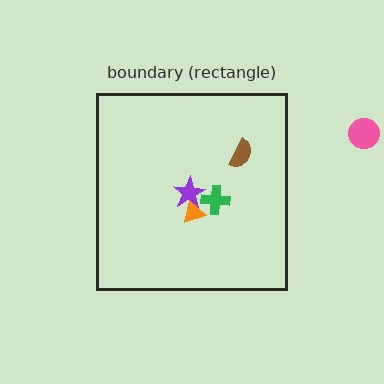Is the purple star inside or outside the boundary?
Inside.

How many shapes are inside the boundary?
4 inside, 1 outside.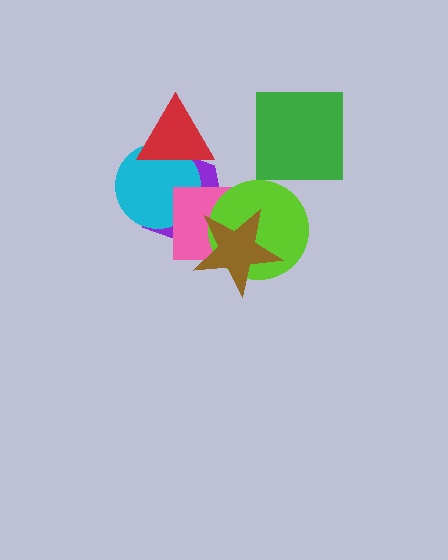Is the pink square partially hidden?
Yes, it is partially covered by another shape.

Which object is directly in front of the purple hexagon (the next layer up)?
The cyan circle is directly in front of the purple hexagon.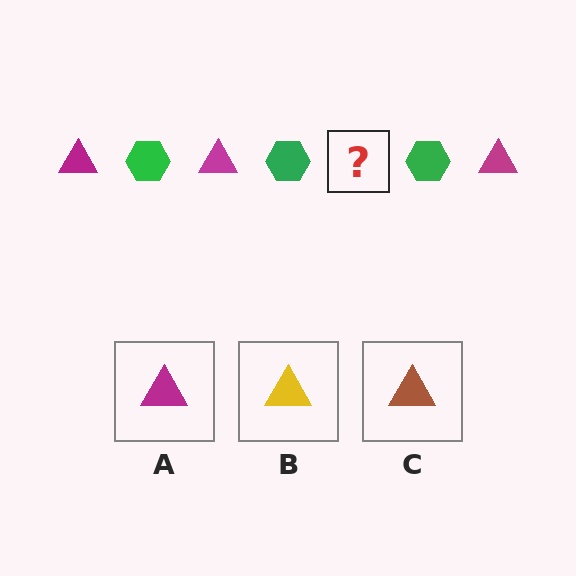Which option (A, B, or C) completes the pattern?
A.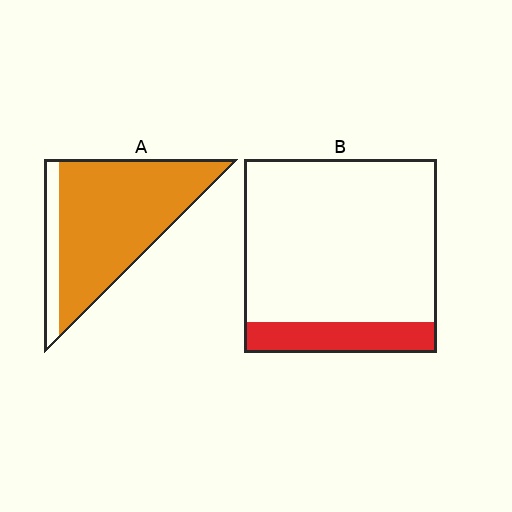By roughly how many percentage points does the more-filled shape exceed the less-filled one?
By roughly 70 percentage points (A over B).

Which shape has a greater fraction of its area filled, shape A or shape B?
Shape A.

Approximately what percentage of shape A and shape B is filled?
A is approximately 85% and B is approximately 15%.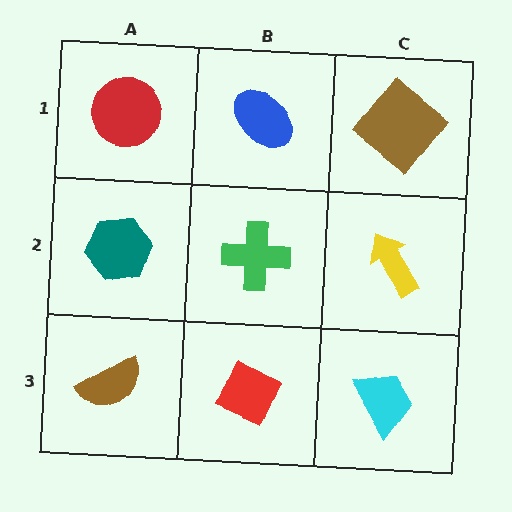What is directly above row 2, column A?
A red circle.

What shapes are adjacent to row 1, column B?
A green cross (row 2, column B), a red circle (row 1, column A), a brown diamond (row 1, column C).